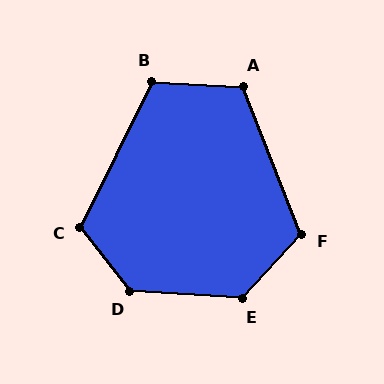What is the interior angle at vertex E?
Approximately 129 degrees (obtuse).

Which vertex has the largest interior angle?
D, at approximately 131 degrees.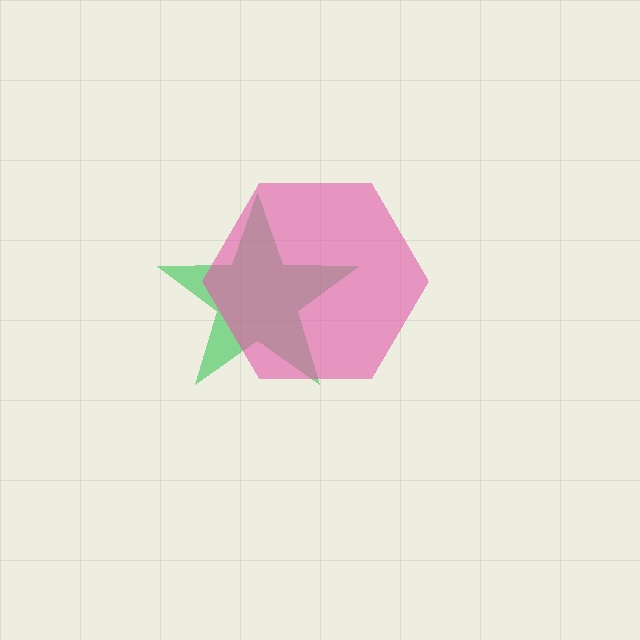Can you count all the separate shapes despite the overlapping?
Yes, there are 2 separate shapes.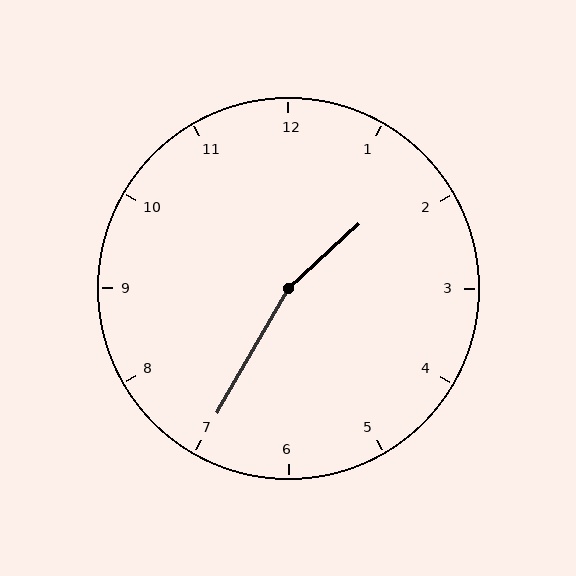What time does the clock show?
1:35.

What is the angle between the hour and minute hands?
Approximately 162 degrees.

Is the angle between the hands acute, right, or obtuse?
It is obtuse.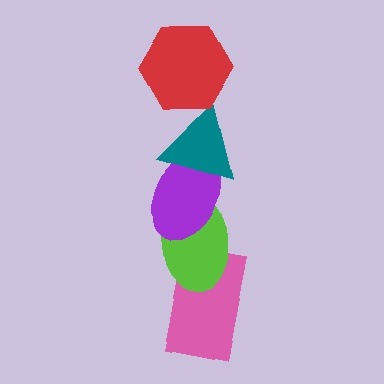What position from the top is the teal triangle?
The teal triangle is 2nd from the top.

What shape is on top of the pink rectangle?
The lime ellipse is on top of the pink rectangle.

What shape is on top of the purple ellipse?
The teal triangle is on top of the purple ellipse.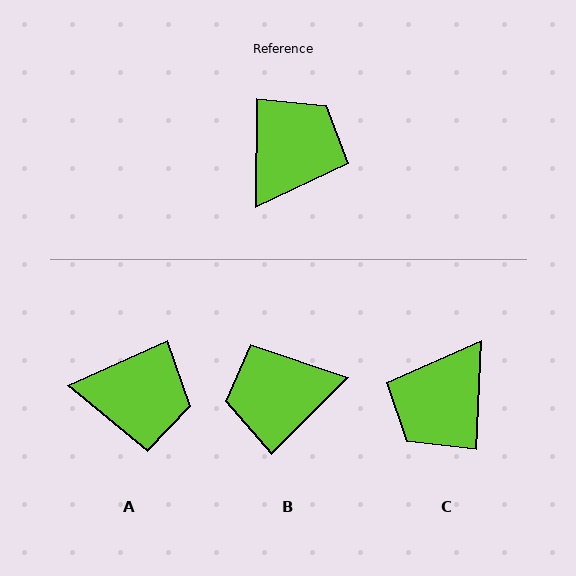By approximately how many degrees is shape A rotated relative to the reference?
Approximately 65 degrees clockwise.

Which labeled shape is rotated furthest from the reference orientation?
C, about 178 degrees away.